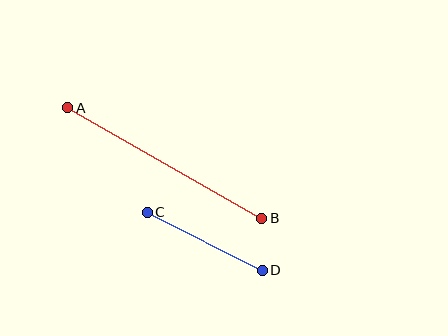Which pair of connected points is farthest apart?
Points A and B are farthest apart.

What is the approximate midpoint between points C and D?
The midpoint is at approximately (205, 241) pixels.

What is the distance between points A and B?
The distance is approximately 223 pixels.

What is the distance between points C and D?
The distance is approximately 129 pixels.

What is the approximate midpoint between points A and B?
The midpoint is at approximately (165, 163) pixels.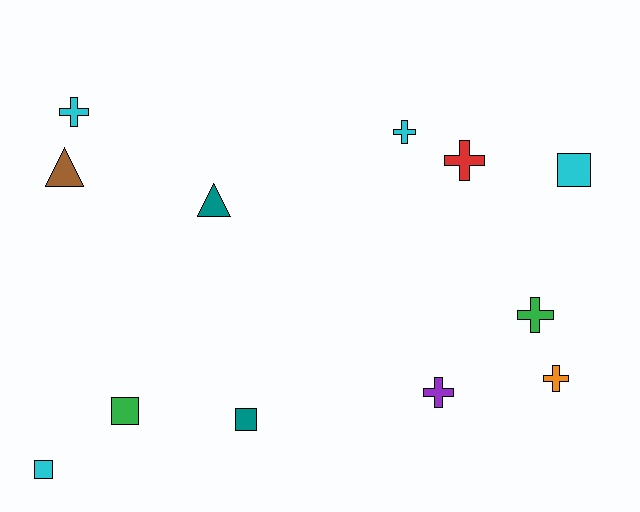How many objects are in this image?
There are 12 objects.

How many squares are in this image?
There are 4 squares.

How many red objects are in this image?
There is 1 red object.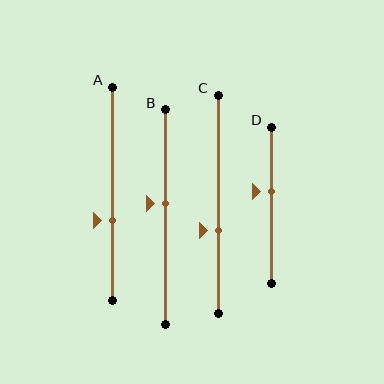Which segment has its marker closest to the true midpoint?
Segment B has its marker closest to the true midpoint.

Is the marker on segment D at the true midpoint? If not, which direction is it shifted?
No, the marker on segment D is shifted upward by about 9% of the segment length.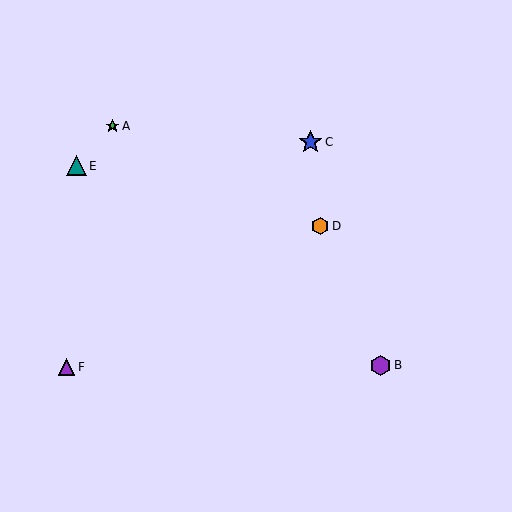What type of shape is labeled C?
Shape C is a blue star.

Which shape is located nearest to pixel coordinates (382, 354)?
The purple hexagon (labeled B) at (381, 366) is nearest to that location.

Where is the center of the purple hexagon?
The center of the purple hexagon is at (381, 366).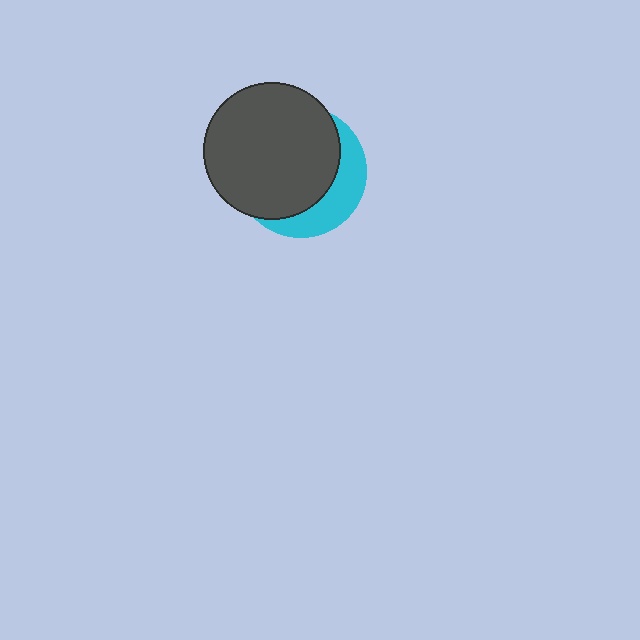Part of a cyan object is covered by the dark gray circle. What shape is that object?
It is a circle.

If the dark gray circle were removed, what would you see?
You would see the complete cyan circle.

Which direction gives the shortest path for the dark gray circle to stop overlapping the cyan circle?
Moving toward the upper-left gives the shortest separation.